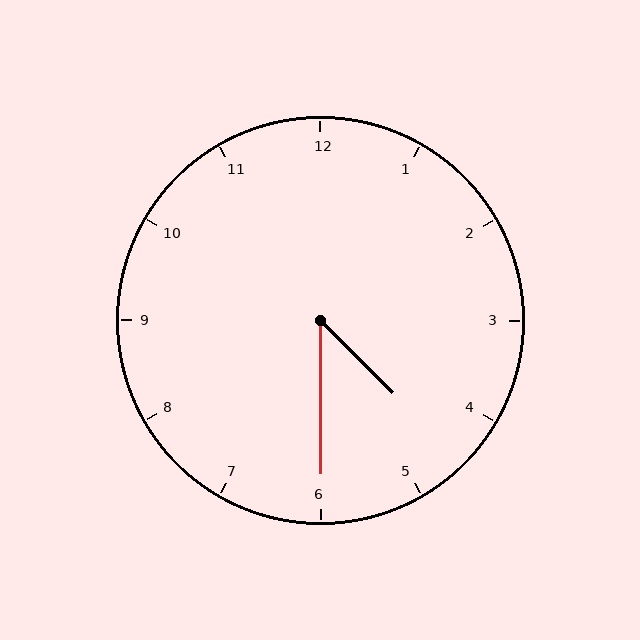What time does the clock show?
4:30.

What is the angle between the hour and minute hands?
Approximately 45 degrees.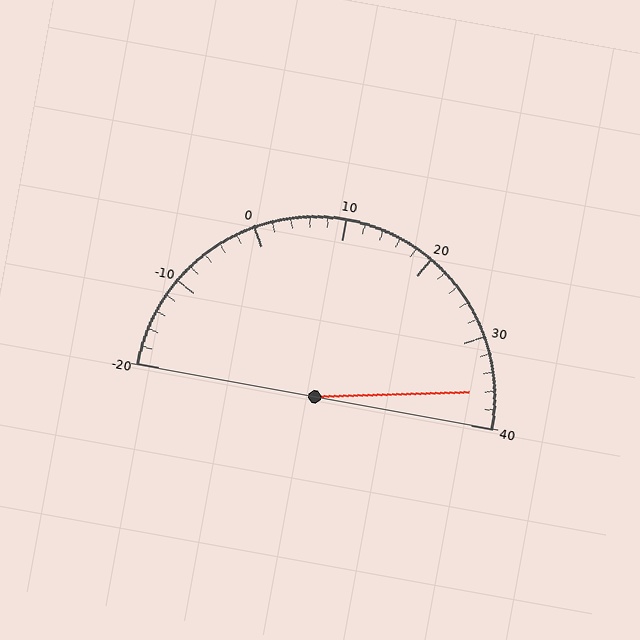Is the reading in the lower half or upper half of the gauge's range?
The reading is in the upper half of the range (-20 to 40).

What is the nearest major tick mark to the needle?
The nearest major tick mark is 40.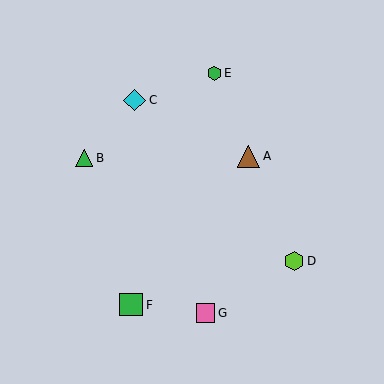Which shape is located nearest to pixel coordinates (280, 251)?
The lime hexagon (labeled D) at (294, 261) is nearest to that location.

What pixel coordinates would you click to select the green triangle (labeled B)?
Click at (84, 158) to select the green triangle B.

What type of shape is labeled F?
Shape F is a green square.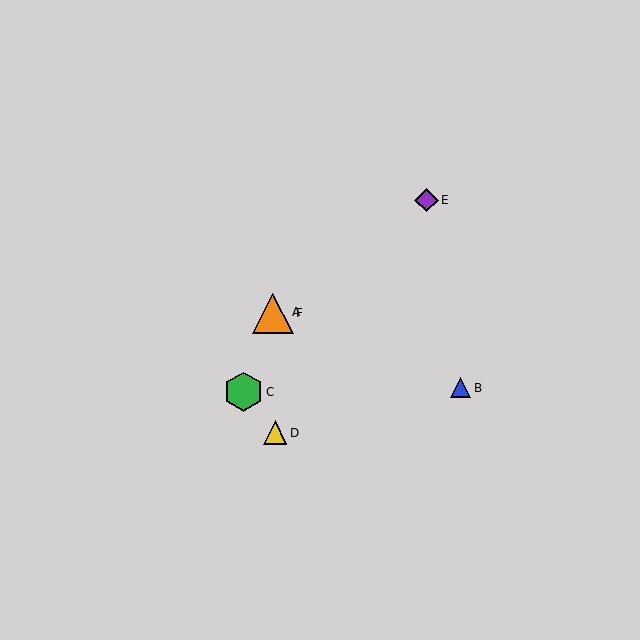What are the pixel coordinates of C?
Object C is at (244, 392).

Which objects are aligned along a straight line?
Objects A, E, F are aligned along a straight line.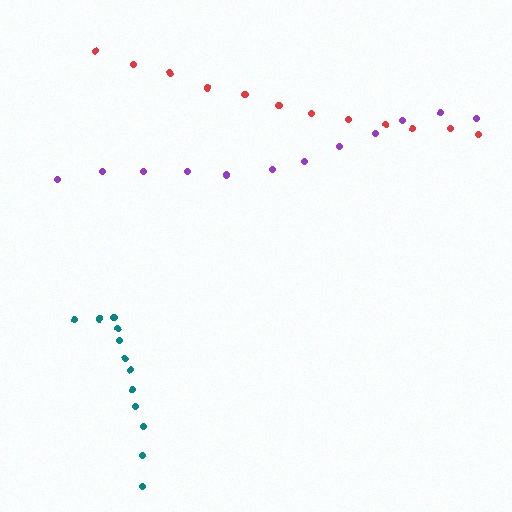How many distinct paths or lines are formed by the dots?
There are 3 distinct paths.